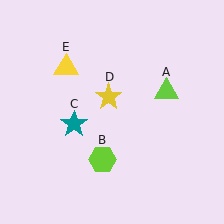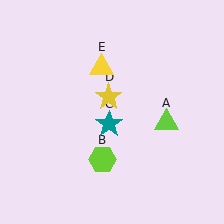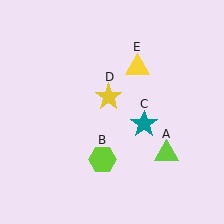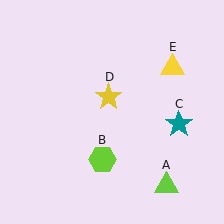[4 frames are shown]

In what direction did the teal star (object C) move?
The teal star (object C) moved right.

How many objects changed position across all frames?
3 objects changed position: lime triangle (object A), teal star (object C), yellow triangle (object E).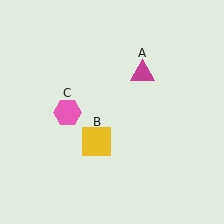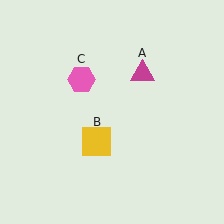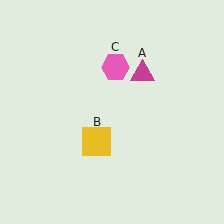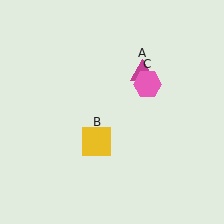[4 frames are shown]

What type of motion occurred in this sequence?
The pink hexagon (object C) rotated clockwise around the center of the scene.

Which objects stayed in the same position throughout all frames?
Magenta triangle (object A) and yellow square (object B) remained stationary.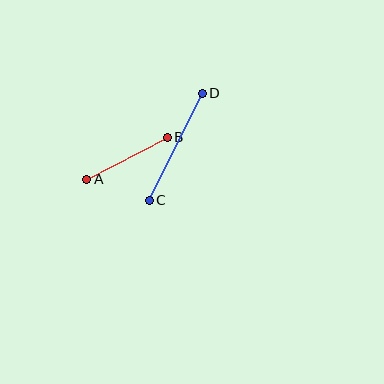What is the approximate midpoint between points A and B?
The midpoint is at approximately (127, 158) pixels.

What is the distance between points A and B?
The distance is approximately 91 pixels.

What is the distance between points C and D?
The distance is approximately 120 pixels.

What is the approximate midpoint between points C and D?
The midpoint is at approximately (176, 147) pixels.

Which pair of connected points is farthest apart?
Points C and D are farthest apart.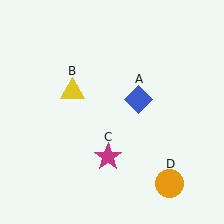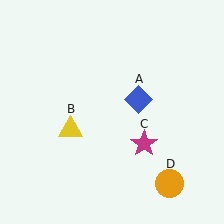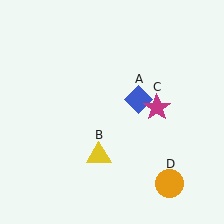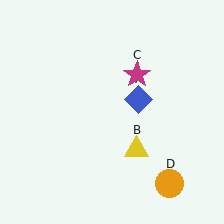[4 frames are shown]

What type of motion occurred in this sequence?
The yellow triangle (object B), magenta star (object C) rotated counterclockwise around the center of the scene.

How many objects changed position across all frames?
2 objects changed position: yellow triangle (object B), magenta star (object C).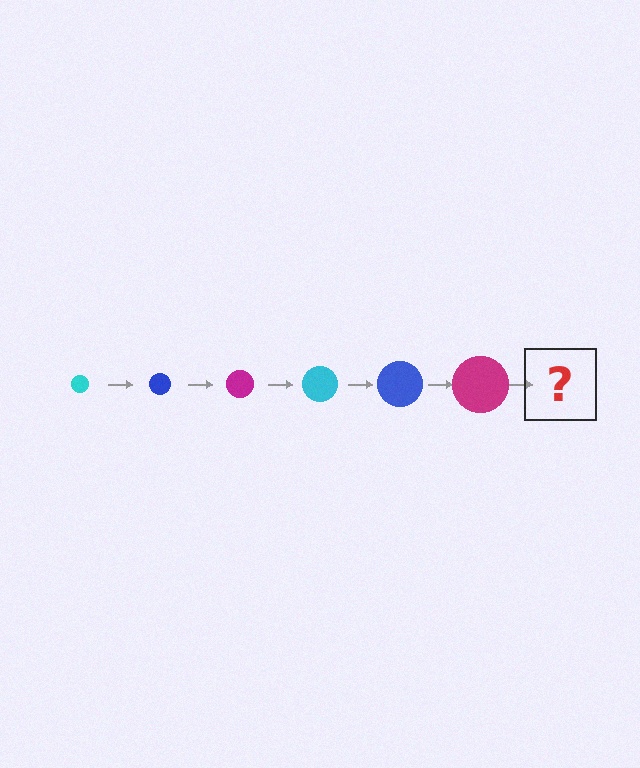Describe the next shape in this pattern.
It should be a cyan circle, larger than the previous one.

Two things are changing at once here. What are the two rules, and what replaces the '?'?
The two rules are that the circle grows larger each step and the color cycles through cyan, blue, and magenta. The '?' should be a cyan circle, larger than the previous one.